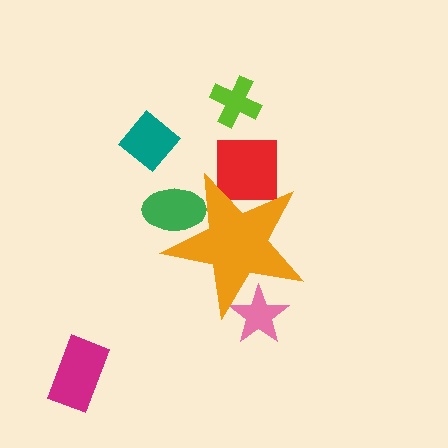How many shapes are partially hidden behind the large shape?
3 shapes are partially hidden.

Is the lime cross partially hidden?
No, the lime cross is fully visible.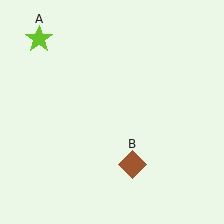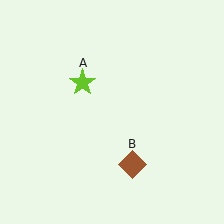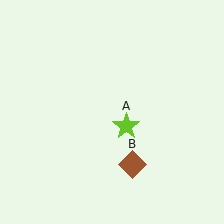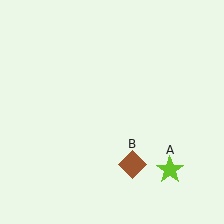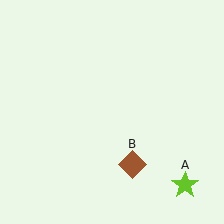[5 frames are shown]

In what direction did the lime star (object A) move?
The lime star (object A) moved down and to the right.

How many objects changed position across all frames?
1 object changed position: lime star (object A).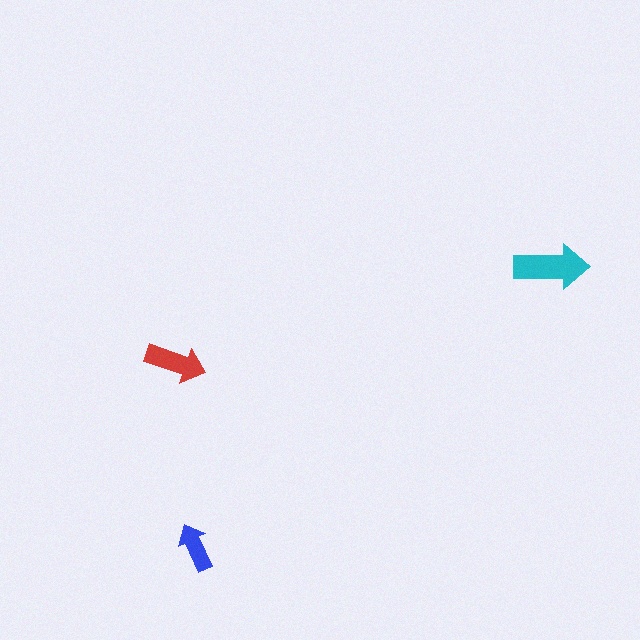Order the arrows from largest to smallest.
the cyan one, the red one, the blue one.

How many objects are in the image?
There are 3 objects in the image.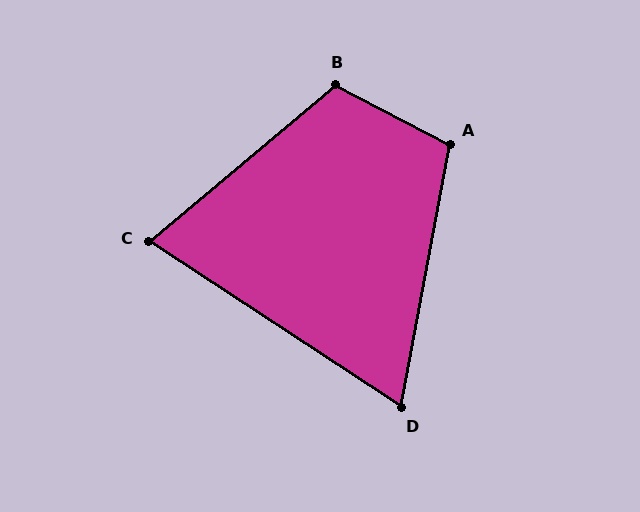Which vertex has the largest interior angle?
B, at approximately 113 degrees.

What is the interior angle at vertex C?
Approximately 73 degrees (acute).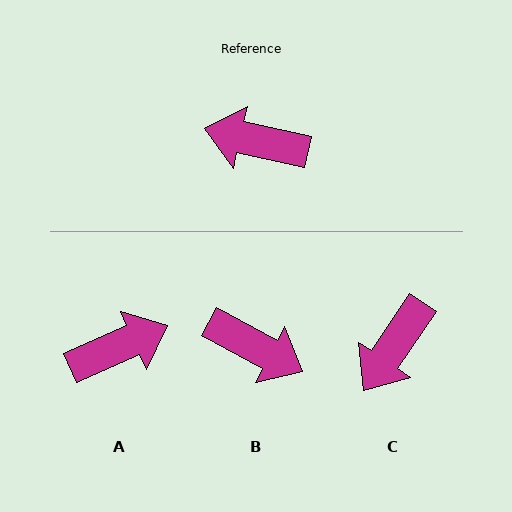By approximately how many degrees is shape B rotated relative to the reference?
Approximately 165 degrees counter-clockwise.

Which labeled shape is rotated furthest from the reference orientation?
B, about 165 degrees away.